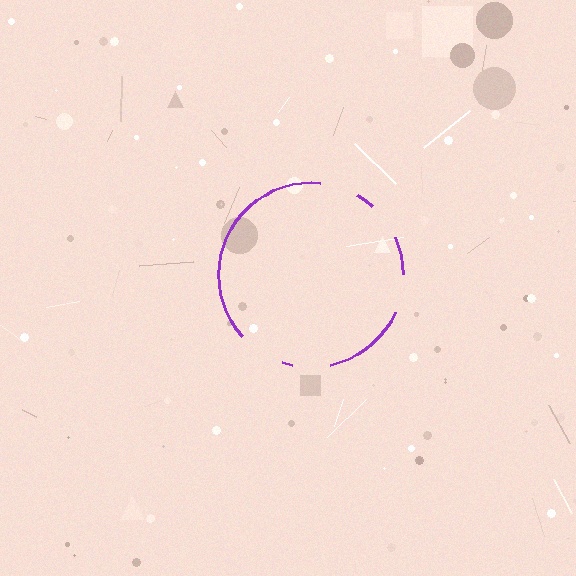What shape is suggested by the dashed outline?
The dashed outline suggests a circle.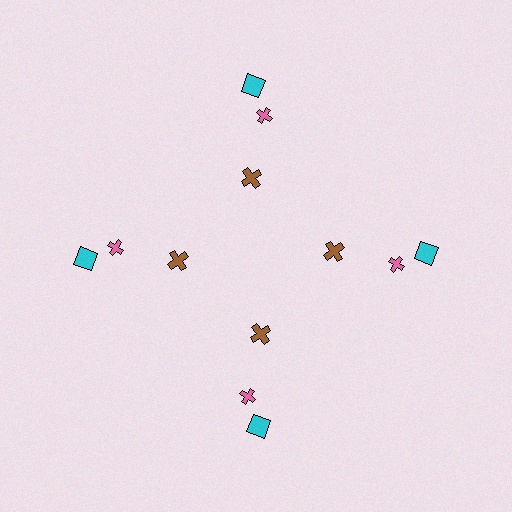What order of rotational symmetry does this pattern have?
This pattern has 4-fold rotational symmetry.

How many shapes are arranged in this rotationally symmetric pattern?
There are 12 shapes, arranged in 4 groups of 3.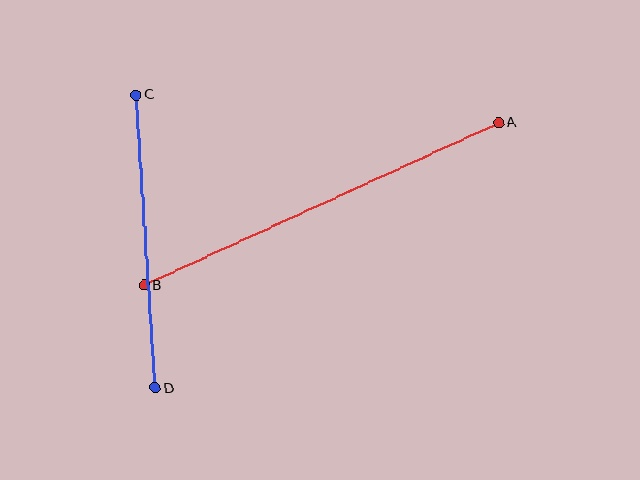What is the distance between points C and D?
The distance is approximately 294 pixels.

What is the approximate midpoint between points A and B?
The midpoint is at approximately (322, 204) pixels.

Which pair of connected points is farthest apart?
Points A and B are farthest apart.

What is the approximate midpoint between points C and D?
The midpoint is at approximately (146, 242) pixels.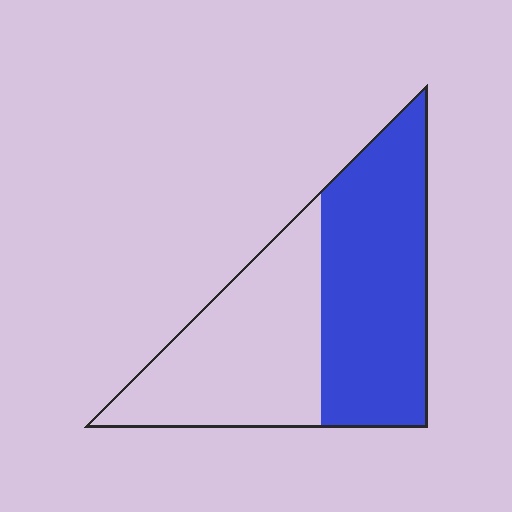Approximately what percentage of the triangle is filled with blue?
Approximately 50%.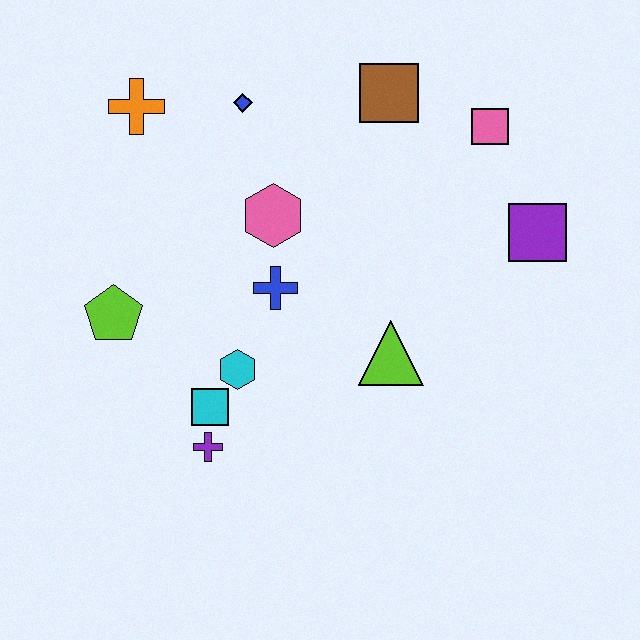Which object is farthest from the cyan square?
The pink square is farthest from the cyan square.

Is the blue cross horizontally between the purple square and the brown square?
No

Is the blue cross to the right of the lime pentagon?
Yes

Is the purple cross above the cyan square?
No